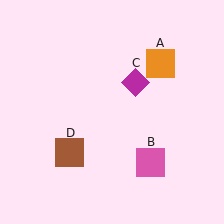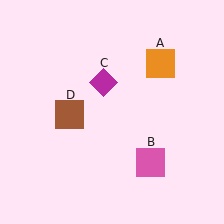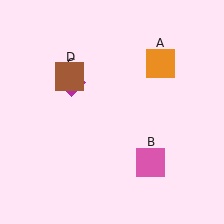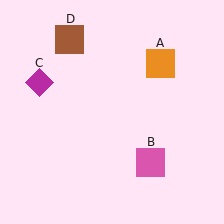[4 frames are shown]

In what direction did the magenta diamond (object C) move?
The magenta diamond (object C) moved left.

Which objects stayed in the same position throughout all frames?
Orange square (object A) and pink square (object B) remained stationary.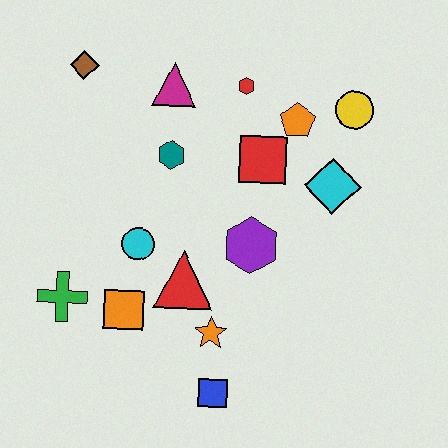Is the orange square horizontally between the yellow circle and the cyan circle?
No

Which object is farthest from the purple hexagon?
The brown diamond is farthest from the purple hexagon.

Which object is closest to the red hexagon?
The orange pentagon is closest to the red hexagon.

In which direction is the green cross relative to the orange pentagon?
The green cross is to the left of the orange pentagon.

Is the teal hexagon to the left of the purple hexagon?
Yes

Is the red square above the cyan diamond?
Yes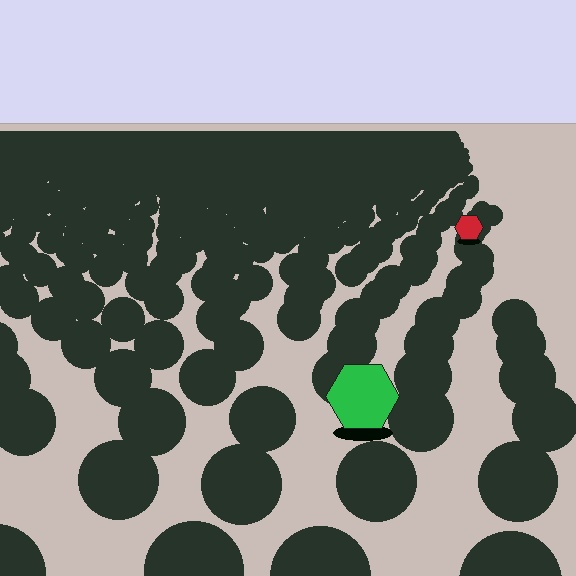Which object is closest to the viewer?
The green hexagon is closest. The texture marks near it are larger and more spread out.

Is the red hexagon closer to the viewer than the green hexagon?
No. The green hexagon is closer — you can tell from the texture gradient: the ground texture is coarser near it.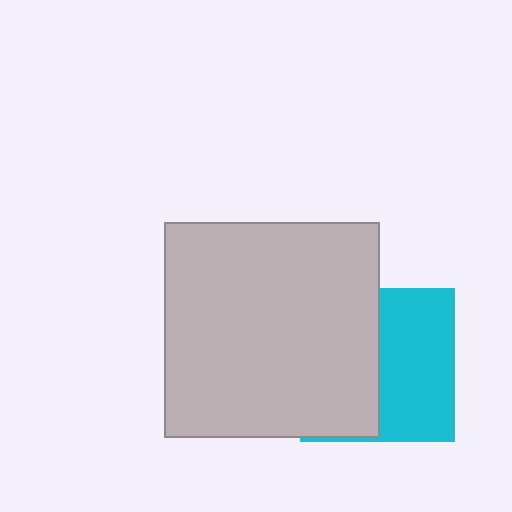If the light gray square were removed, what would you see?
You would see the complete cyan square.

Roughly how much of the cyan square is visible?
About half of it is visible (roughly 50%).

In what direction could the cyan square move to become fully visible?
The cyan square could move right. That would shift it out from behind the light gray square entirely.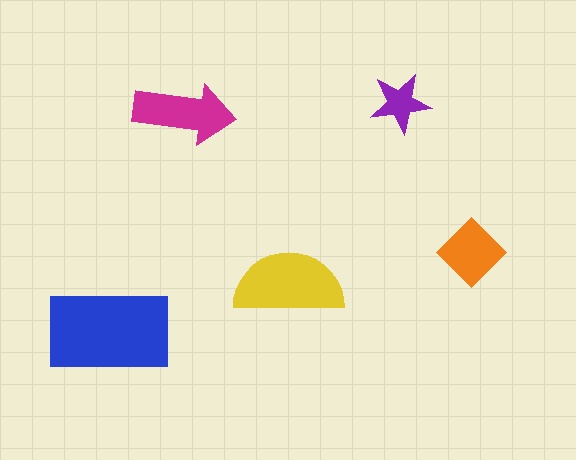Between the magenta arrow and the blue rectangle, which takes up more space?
The blue rectangle.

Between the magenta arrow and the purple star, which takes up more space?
The magenta arrow.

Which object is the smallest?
The purple star.